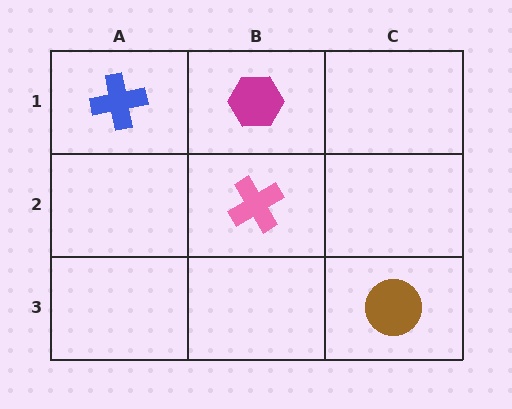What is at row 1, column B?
A magenta hexagon.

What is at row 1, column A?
A blue cross.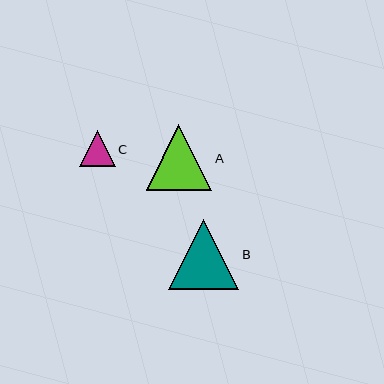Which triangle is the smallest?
Triangle C is the smallest with a size of approximately 36 pixels.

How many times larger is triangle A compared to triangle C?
Triangle A is approximately 1.8 times the size of triangle C.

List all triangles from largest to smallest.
From largest to smallest: B, A, C.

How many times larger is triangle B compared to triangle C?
Triangle B is approximately 2.0 times the size of triangle C.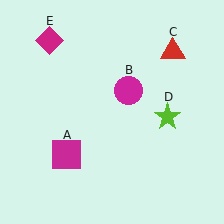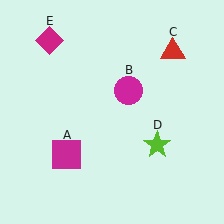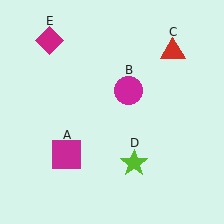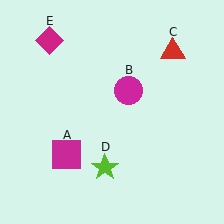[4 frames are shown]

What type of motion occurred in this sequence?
The lime star (object D) rotated clockwise around the center of the scene.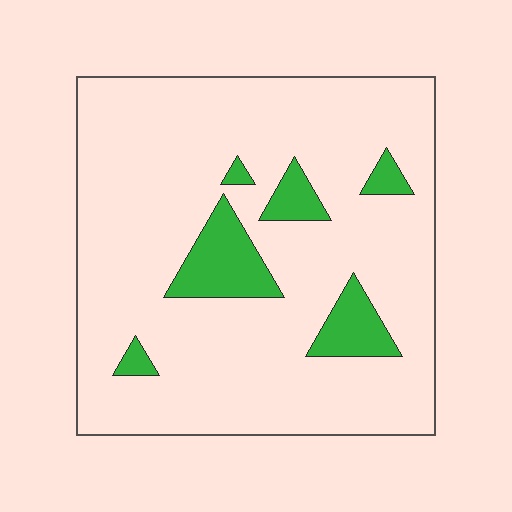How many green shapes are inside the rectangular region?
6.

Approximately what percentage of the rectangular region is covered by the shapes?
Approximately 10%.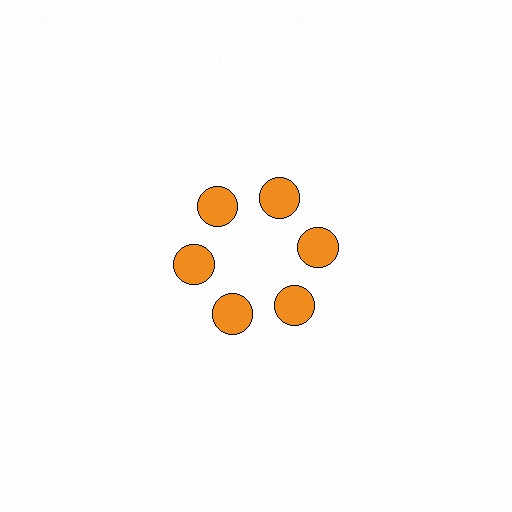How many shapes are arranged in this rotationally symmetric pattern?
There are 6 shapes, arranged in 6 groups of 1.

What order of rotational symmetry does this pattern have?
This pattern has 6-fold rotational symmetry.